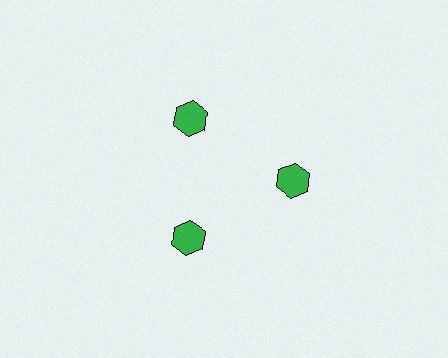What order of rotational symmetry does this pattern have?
This pattern has 3-fold rotational symmetry.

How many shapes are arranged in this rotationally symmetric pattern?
There are 3 shapes, arranged in 3 groups of 1.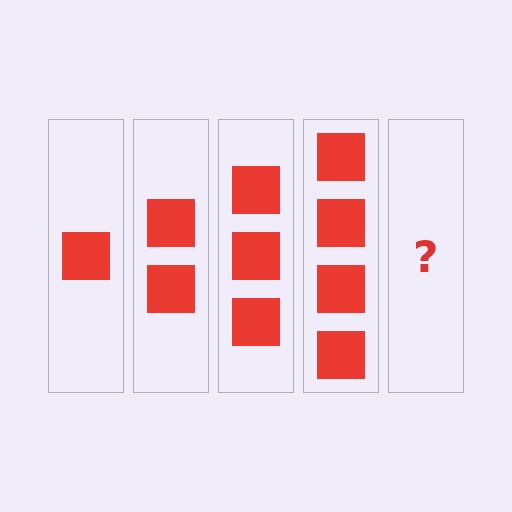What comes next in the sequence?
The next element should be 5 squares.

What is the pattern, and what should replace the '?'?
The pattern is that each step adds one more square. The '?' should be 5 squares.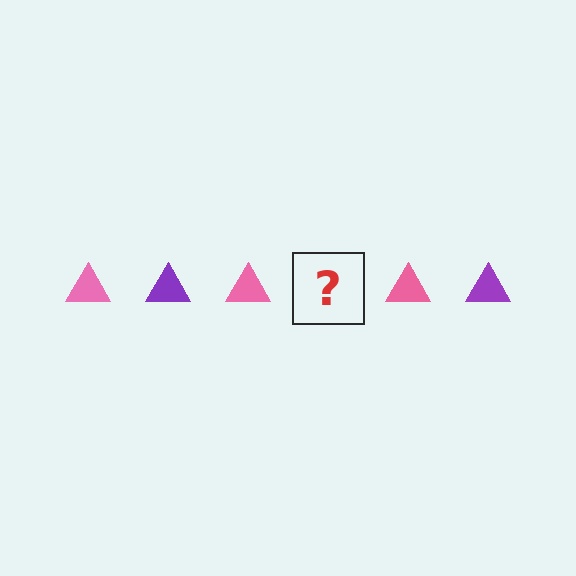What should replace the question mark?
The question mark should be replaced with a purple triangle.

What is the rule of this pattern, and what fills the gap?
The rule is that the pattern cycles through pink, purple triangles. The gap should be filled with a purple triangle.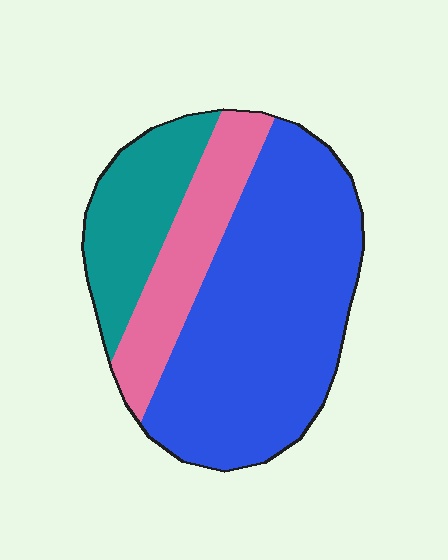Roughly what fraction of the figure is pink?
Pink covers 20% of the figure.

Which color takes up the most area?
Blue, at roughly 60%.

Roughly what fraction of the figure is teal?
Teal covers roughly 20% of the figure.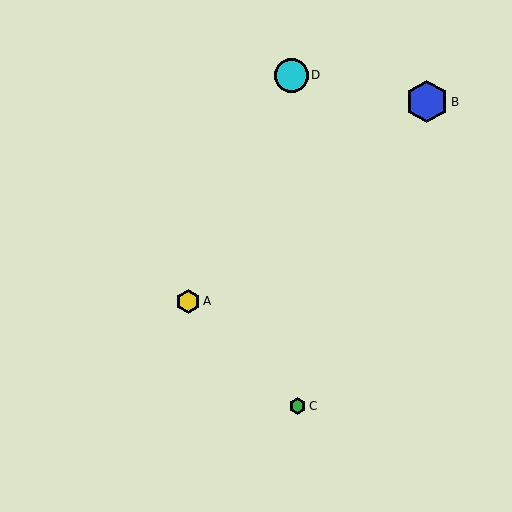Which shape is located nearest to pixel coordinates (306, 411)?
The green hexagon (labeled C) at (298, 406) is nearest to that location.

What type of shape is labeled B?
Shape B is a blue hexagon.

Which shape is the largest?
The blue hexagon (labeled B) is the largest.